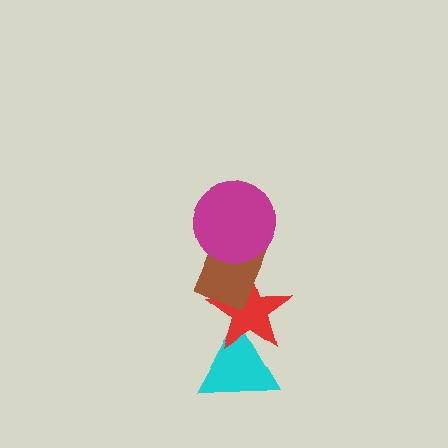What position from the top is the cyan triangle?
The cyan triangle is 4th from the top.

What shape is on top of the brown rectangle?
The magenta circle is on top of the brown rectangle.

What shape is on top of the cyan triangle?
The red star is on top of the cyan triangle.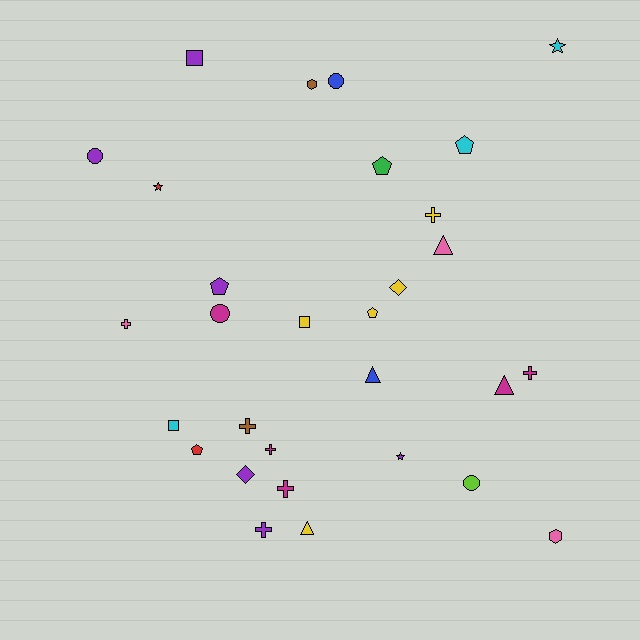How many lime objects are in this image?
There is 1 lime object.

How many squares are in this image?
There are 3 squares.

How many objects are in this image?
There are 30 objects.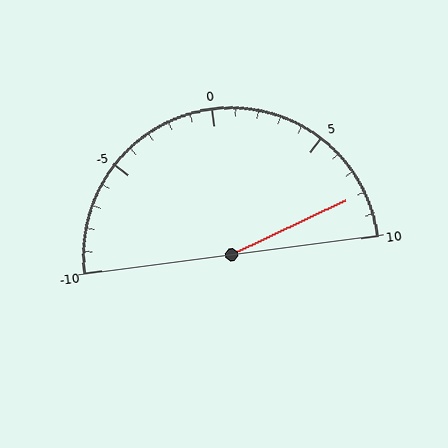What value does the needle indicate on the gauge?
The needle indicates approximately 8.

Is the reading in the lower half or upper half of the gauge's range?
The reading is in the upper half of the range (-10 to 10).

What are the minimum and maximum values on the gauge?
The gauge ranges from -10 to 10.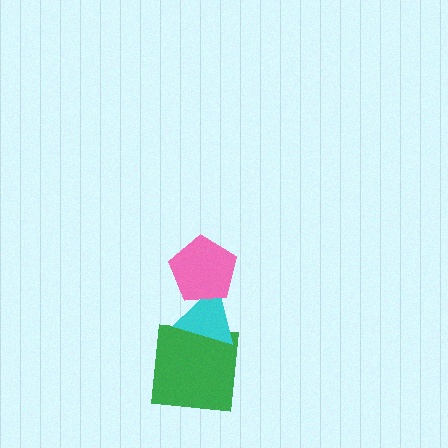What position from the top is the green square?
The green square is 3rd from the top.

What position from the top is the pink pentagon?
The pink pentagon is 1st from the top.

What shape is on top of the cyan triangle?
The pink pentagon is on top of the cyan triangle.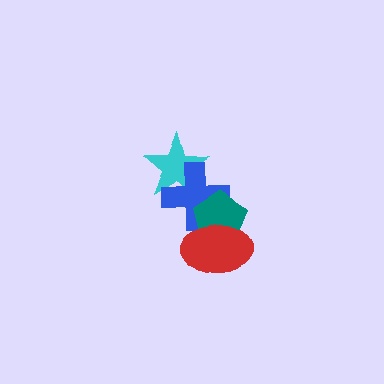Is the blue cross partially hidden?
Yes, it is partially covered by another shape.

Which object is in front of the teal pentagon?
The red ellipse is in front of the teal pentagon.